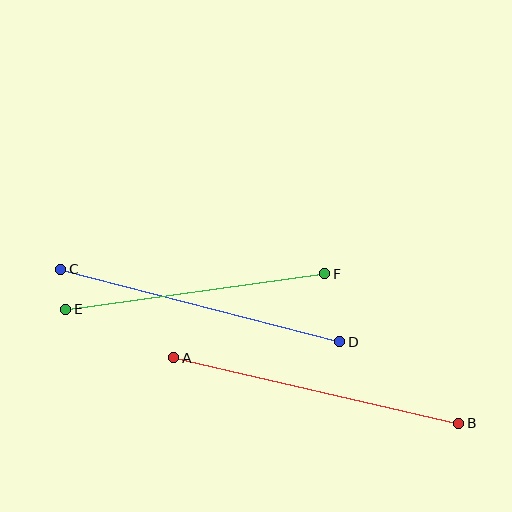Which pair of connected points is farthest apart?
Points A and B are farthest apart.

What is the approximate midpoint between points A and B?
The midpoint is at approximately (316, 390) pixels.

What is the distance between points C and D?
The distance is approximately 289 pixels.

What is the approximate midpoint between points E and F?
The midpoint is at approximately (195, 291) pixels.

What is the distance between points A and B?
The distance is approximately 293 pixels.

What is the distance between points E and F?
The distance is approximately 262 pixels.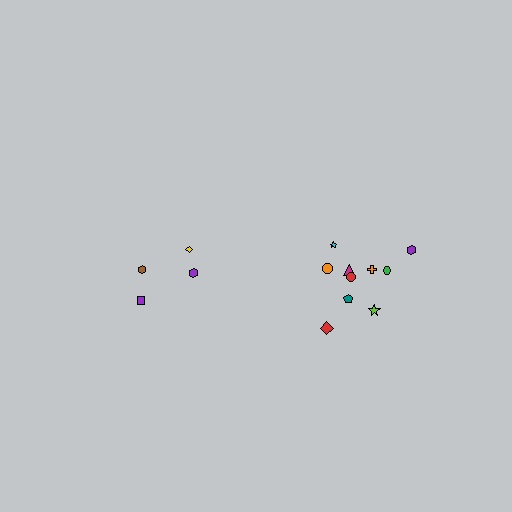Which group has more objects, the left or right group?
The right group.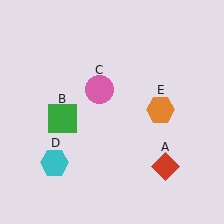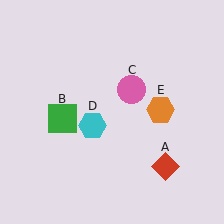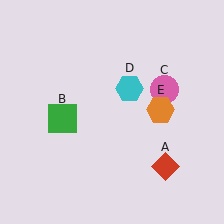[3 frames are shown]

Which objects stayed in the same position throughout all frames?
Red diamond (object A) and green square (object B) and orange hexagon (object E) remained stationary.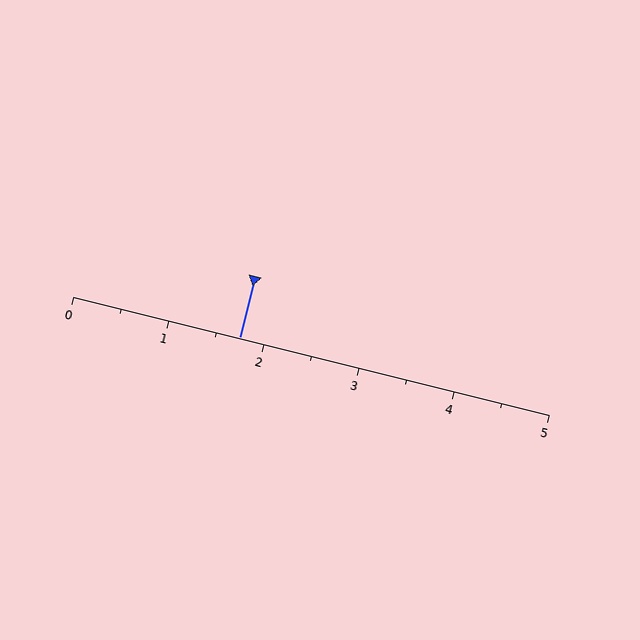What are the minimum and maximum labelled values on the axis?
The axis runs from 0 to 5.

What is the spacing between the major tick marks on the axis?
The major ticks are spaced 1 apart.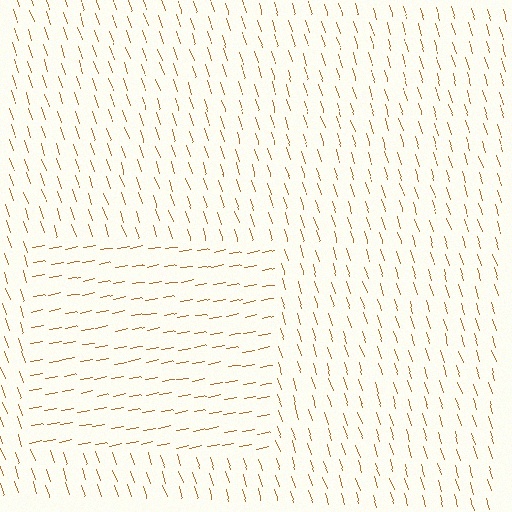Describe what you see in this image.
The image is filled with small brown line segments. A rectangle region in the image has lines oriented differently from the surrounding lines, creating a visible texture boundary.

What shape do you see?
I see a rectangle.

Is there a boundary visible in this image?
Yes, there is a texture boundary formed by a change in line orientation.